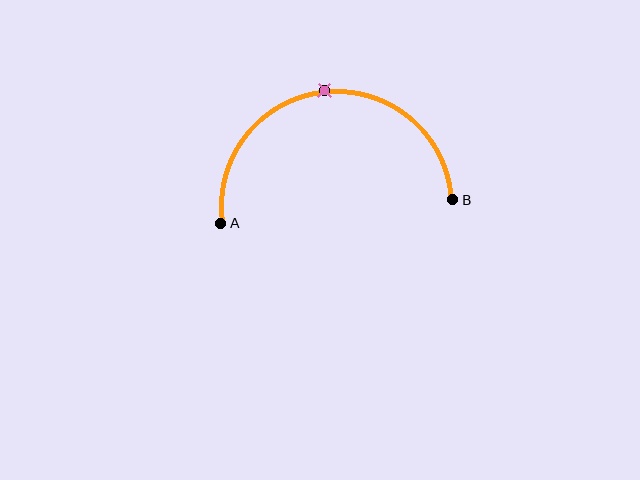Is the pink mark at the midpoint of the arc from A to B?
Yes. The pink mark lies on the arc at equal arc-length from both A and B — it is the arc midpoint.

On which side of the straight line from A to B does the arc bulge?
The arc bulges above the straight line connecting A and B.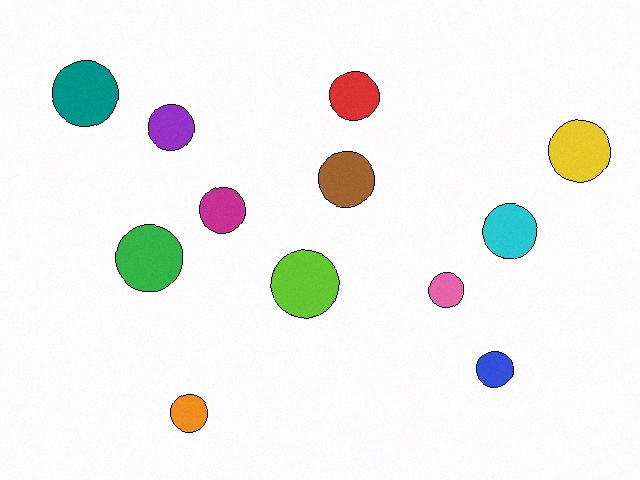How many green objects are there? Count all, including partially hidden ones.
There is 1 green object.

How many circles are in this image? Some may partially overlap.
There are 12 circles.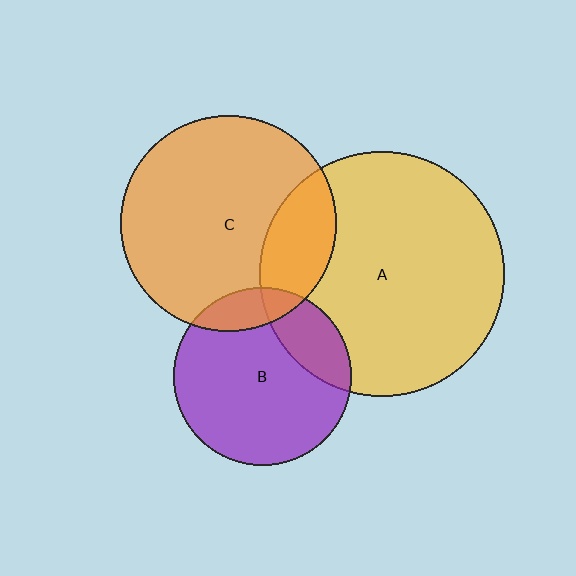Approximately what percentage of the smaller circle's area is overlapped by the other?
Approximately 20%.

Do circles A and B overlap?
Yes.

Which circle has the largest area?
Circle A (yellow).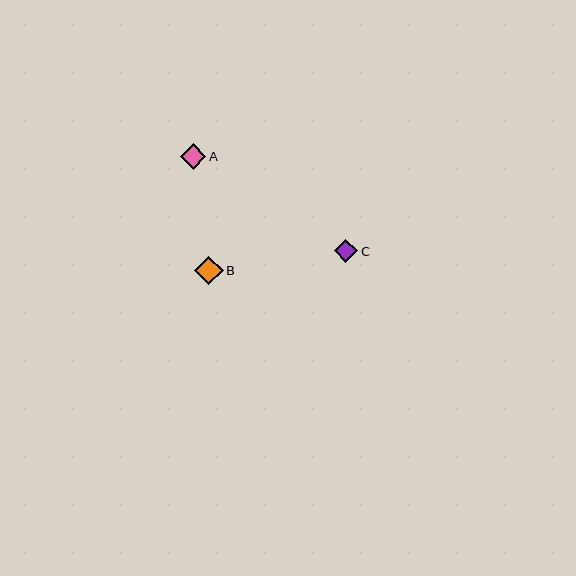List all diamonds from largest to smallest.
From largest to smallest: B, A, C.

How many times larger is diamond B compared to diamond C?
Diamond B is approximately 1.2 times the size of diamond C.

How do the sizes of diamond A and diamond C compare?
Diamond A and diamond C are approximately the same size.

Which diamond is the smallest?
Diamond C is the smallest with a size of approximately 24 pixels.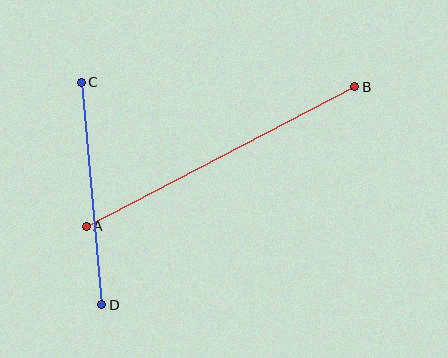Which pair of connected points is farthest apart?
Points A and B are farthest apart.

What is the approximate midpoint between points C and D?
The midpoint is at approximately (91, 193) pixels.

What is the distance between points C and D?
The distance is approximately 224 pixels.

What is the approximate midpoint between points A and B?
The midpoint is at approximately (220, 156) pixels.